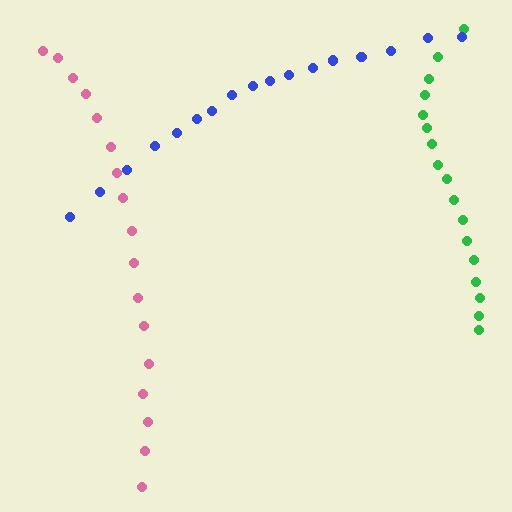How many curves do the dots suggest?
There are 3 distinct paths.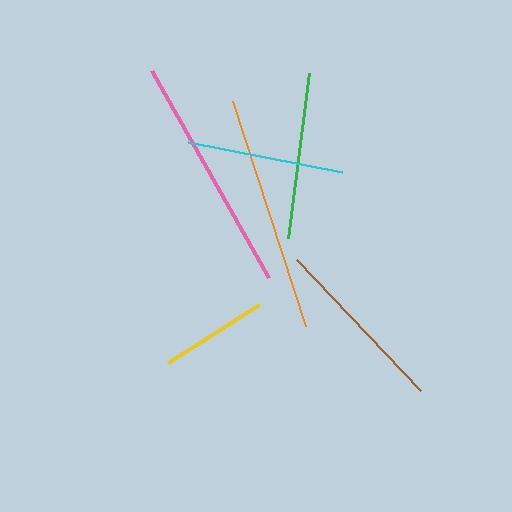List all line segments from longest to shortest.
From longest to shortest: pink, orange, brown, green, cyan, yellow.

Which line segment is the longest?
The pink line is the longest at approximately 238 pixels.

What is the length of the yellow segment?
The yellow segment is approximately 108 pixels long.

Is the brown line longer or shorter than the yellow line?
The brown line is longer than the yellow line.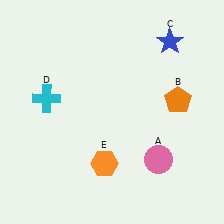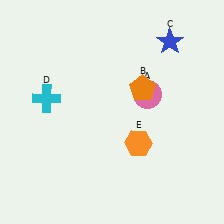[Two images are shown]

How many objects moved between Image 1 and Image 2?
3 objects moved between the two images.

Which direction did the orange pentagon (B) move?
The orange pentagon (B) moved left.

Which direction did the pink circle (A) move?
The pink circle (A) moved up.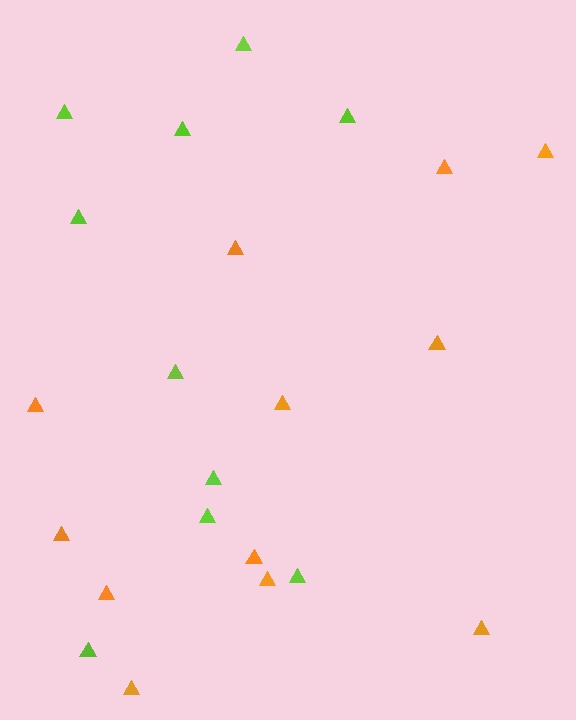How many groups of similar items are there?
There are 2 groups: one group of lime triangles (10) and one group of orange triangles (12).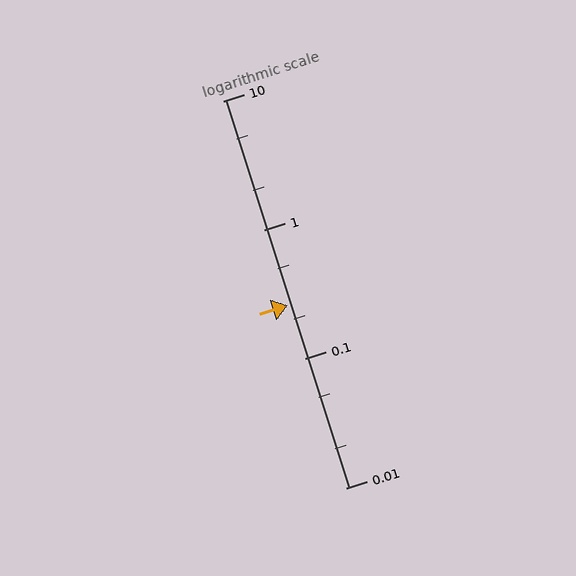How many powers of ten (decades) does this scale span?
The scale spans 3 decades, from 0.01 to 10.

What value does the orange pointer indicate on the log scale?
The pointer indicates approximately 0.26.